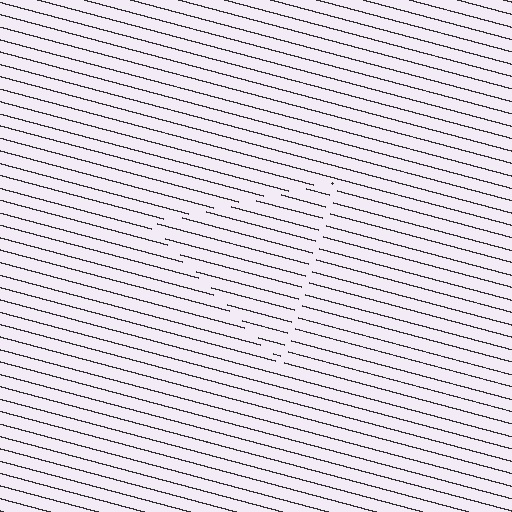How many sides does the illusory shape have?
3 sides — the line-ends trace a triangle.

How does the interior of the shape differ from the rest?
The interior of the shape contains the same grating, shifted by half a period — the contour is defined by the phase discontinuity where line-ends from the inner and outer gratings abut.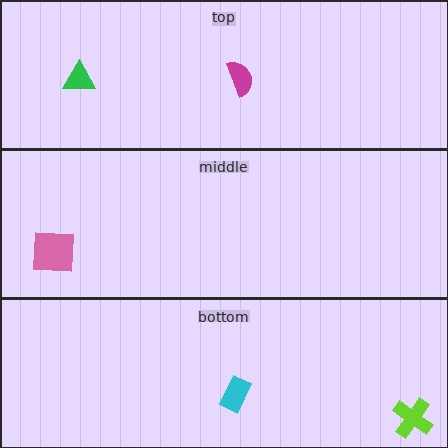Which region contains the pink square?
The middle region.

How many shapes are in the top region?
2.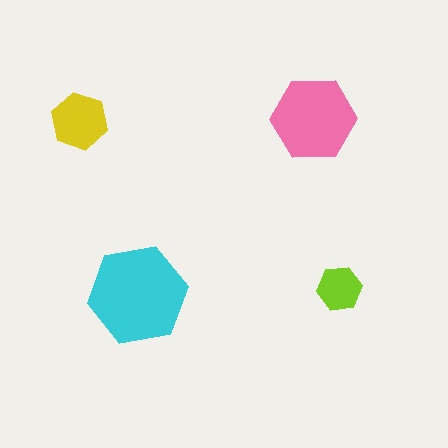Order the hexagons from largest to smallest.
the cyan one, the pink one, the yellow one, the lime one.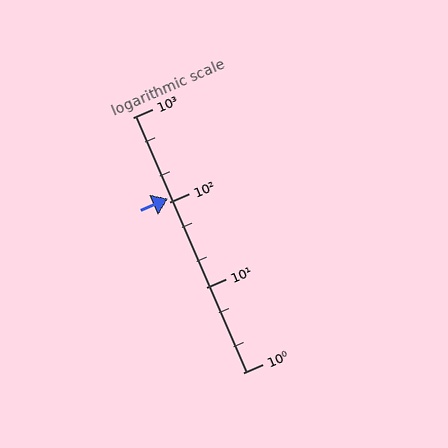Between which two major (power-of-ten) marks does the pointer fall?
The pointer is between 100 and 1000.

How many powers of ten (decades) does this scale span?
The scale spans 3 decades, from 1 to 1000.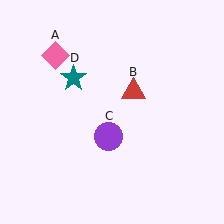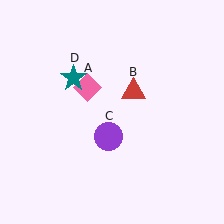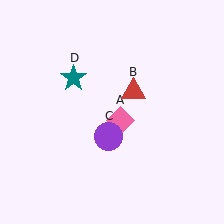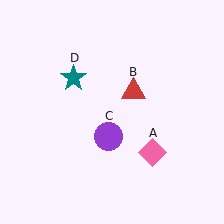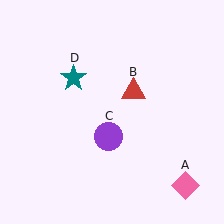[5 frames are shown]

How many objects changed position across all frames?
1 object changed position: pink diamond (object A).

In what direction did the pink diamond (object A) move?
The pink diamond (object A) moved down and to the right.